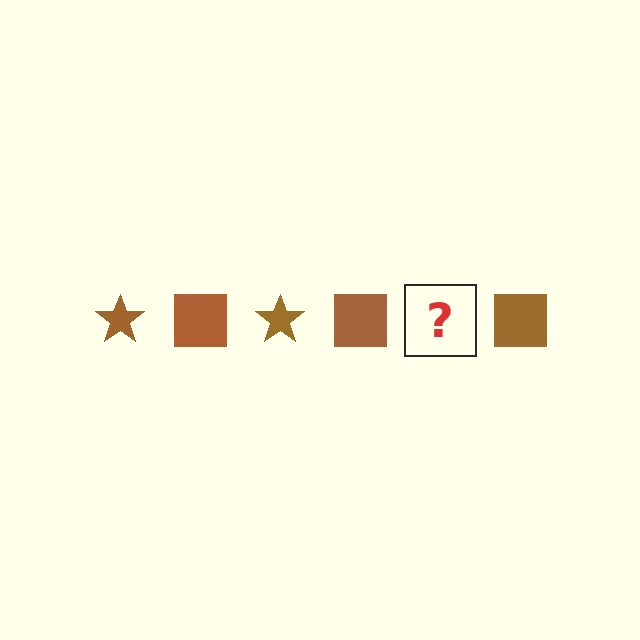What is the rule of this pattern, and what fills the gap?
The rule is that the pattern cycles through star, square shapes in brown. The gap should be filled with a brown star.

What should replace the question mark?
The question mark should be replaced with a brown star.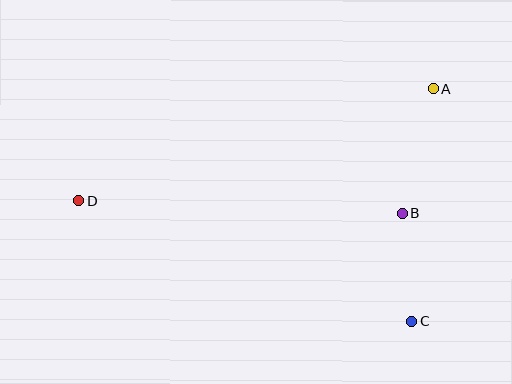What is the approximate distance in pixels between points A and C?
The distance between A and C is approximately 233 pixels.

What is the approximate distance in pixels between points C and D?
The distance between C and D is approximately 354 pixels.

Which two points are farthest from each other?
Points A and D are farthest from each other.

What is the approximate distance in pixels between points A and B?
The distance between A and B is approximately 128 pixels.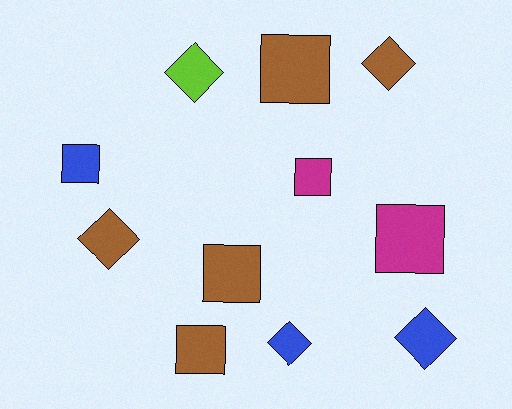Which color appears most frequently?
Brown, with 5 objects.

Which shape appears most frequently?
Square, with 6 objects.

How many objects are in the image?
There are 11 objects.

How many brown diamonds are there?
There are 2 brown diamonds.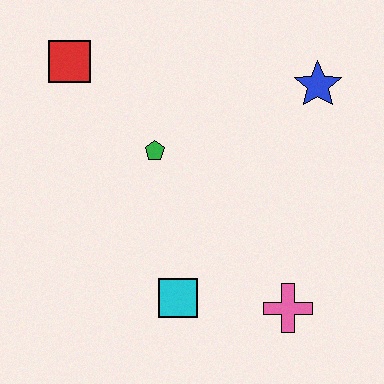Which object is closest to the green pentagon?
The red square is closest to the green pentagon.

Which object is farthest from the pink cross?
The red square is farthest from the pink cross.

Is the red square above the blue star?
Yes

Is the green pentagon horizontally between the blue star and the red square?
Yes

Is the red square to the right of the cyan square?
No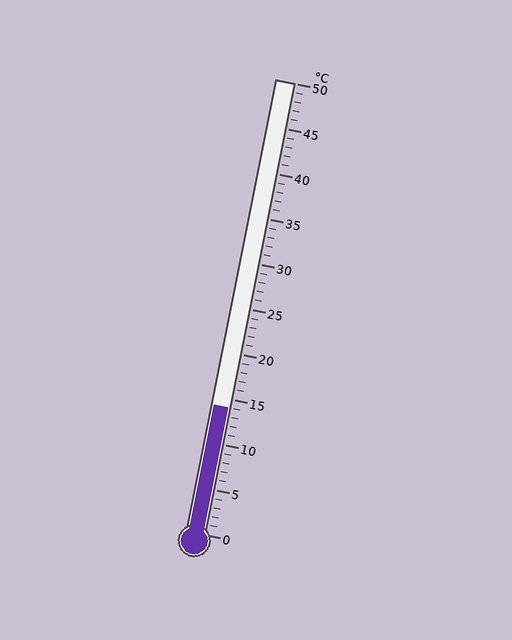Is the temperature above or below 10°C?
The temperature is above 10°C.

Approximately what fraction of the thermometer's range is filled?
The thermometer is filled to approximately 30% of its range.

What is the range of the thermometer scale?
The thermometer scale ranges from 0°C to 50°C.